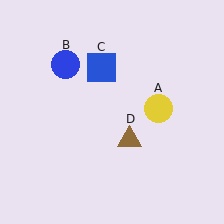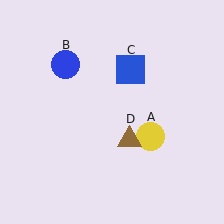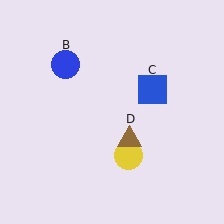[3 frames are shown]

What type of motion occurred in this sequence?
The yellow circle (object A), blue square (object C) rotated clockwise around the center of the scene.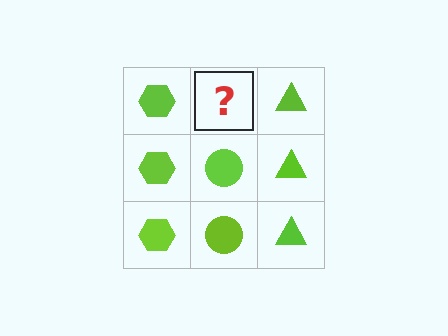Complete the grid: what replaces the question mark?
The question mark should be replaced with a lime circle.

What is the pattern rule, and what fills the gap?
The rule is that each column has a consistent shape. The gap should be filled with a lime circle.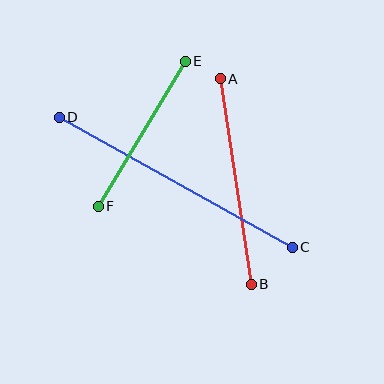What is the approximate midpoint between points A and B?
The midpoint is at approximately (236, 181) pixels.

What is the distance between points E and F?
The distance is approximately 169 pixels.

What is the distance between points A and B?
The distance is approximately 208 pixels.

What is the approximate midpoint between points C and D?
The midpoint is at approximately (176, 182) pixels.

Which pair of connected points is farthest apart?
Points C and D are farthest apart.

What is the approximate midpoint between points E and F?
The midpoint is at approximately (142, 134) pixels.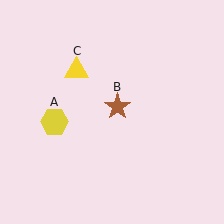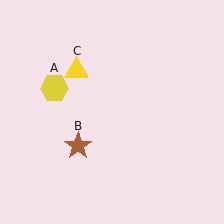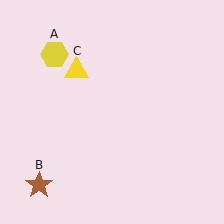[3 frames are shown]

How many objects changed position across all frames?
2 objects changed position: yellow hexagon (object A), brown star (object B).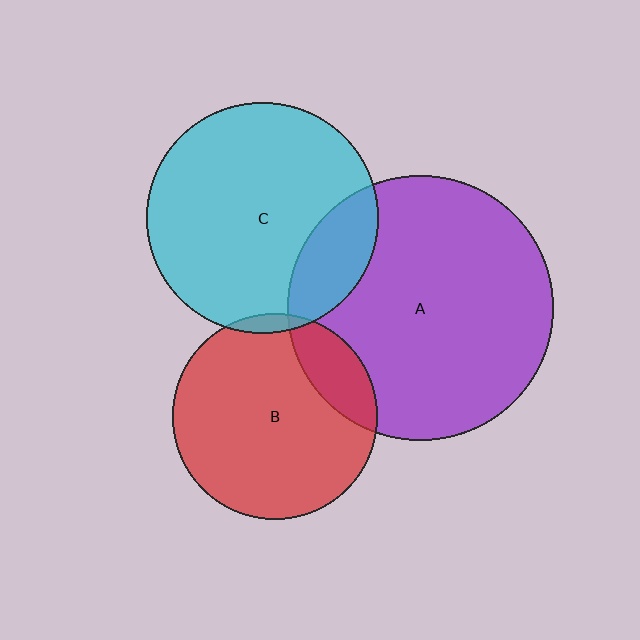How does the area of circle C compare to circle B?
Approximately 1.3 times.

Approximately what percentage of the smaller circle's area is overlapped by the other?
Approximately 20%.